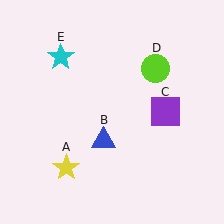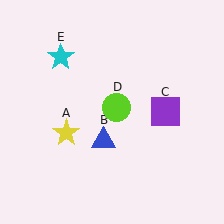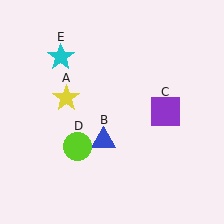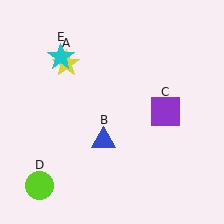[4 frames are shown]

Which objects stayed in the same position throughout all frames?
Blue triangle (object B) and purple square (object C) and cyan star (object E) remained stationary.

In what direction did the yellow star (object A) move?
The yellow star (object A) moved up.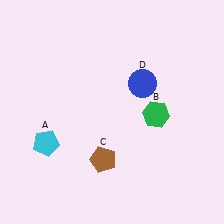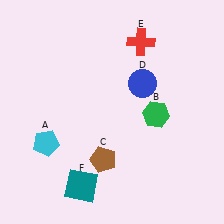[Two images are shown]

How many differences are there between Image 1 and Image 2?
There are 2 differences between the two images.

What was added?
A red cross (E), a teal square (F) were added in Image 2.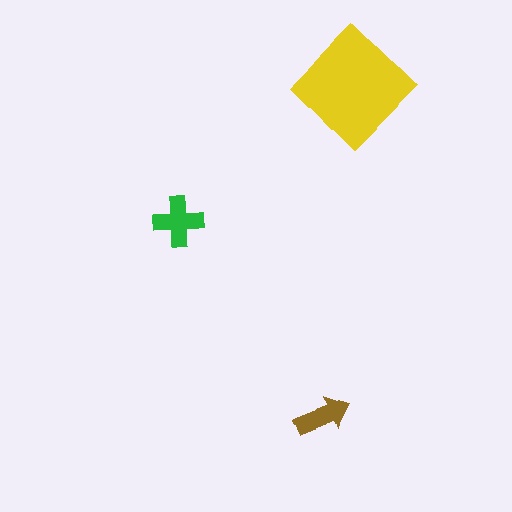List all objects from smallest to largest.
The brown arrow, the green cross, the yellow diamond.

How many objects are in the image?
There are 3 objects in the image.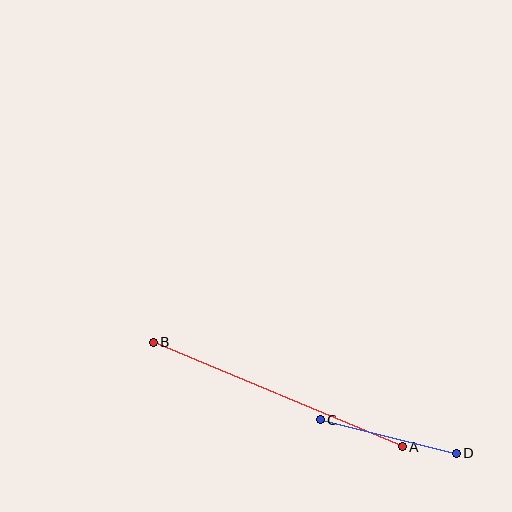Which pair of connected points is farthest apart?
Points A and B are farthest apart.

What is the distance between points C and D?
The distance is approximately 140 pixels.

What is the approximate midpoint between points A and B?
The midpoint is at approximately (278, 394) pixels.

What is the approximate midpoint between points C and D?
The midpoint is at approximately (388, 436) pixels.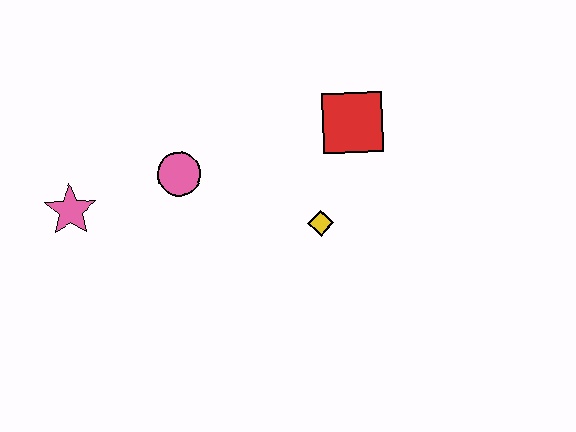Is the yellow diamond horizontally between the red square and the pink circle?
Yes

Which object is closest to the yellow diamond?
The red square is closest to the yellow diamond.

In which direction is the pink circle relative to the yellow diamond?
The pink circle is to the left of the yellow diamond.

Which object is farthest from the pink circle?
The red square is farthest from the pink circle.